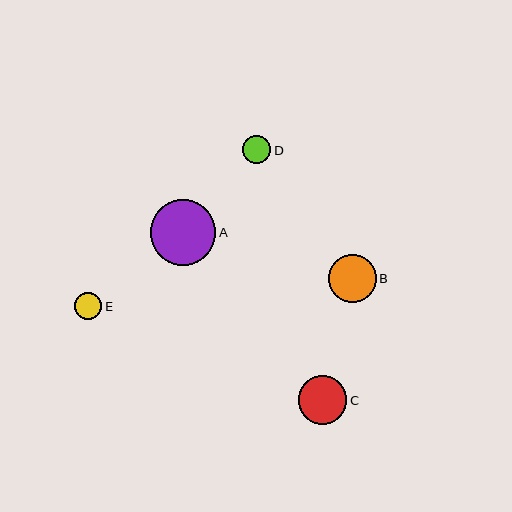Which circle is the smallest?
Circle E is the smallest with a size of approximately 27 pixels.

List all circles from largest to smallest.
From largest to smallest: A, C, B, D, E.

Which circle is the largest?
Circle A is the largest with a size of approximately 66 pixels.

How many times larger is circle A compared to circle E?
Circle A is approximately 2.4 times the size of circle E.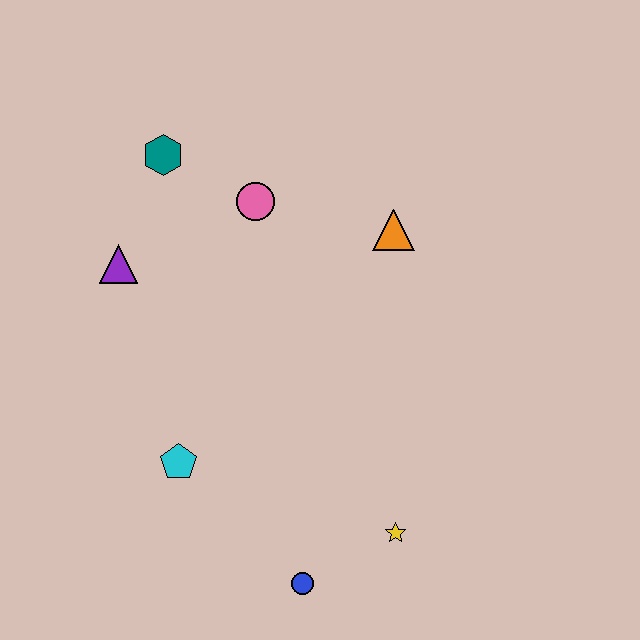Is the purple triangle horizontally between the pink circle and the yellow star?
No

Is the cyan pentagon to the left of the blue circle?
Yes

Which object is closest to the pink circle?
The teal hexagon is closest to the pink circle.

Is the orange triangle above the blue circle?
Yes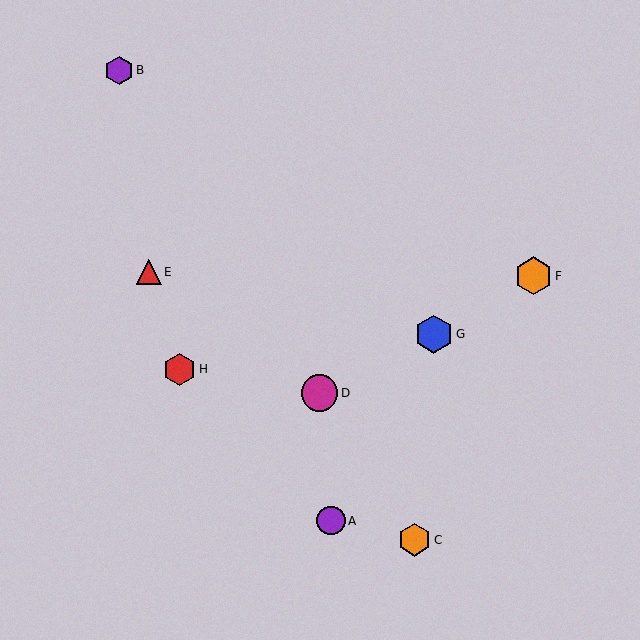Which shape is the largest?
The orange hexagon (labeled F) is the largest.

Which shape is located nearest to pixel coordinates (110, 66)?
The purple hexagon (labeled B) at (119, 70) is nearest to that location.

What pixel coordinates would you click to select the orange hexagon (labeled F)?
Click at (533, 276) to select the orange hexagon F.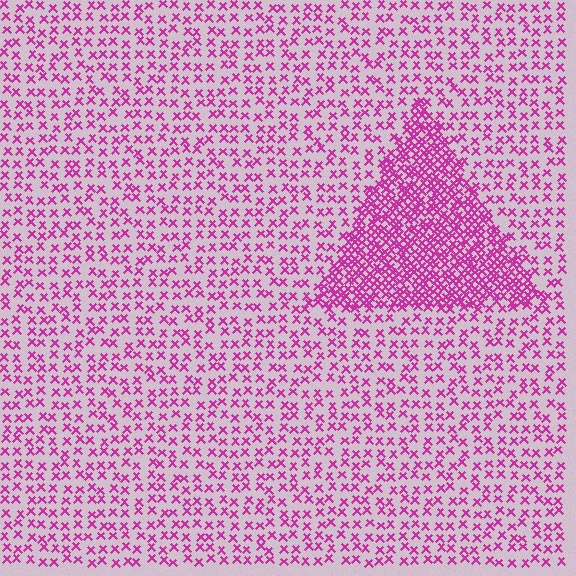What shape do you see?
I see a triangle.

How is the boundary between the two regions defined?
The boundary is defined by a change in element density (approximately 2.6x ratio). All elements are the same color, size, and shape.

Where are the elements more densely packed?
The elements are more densely packed inside the triangle boundary.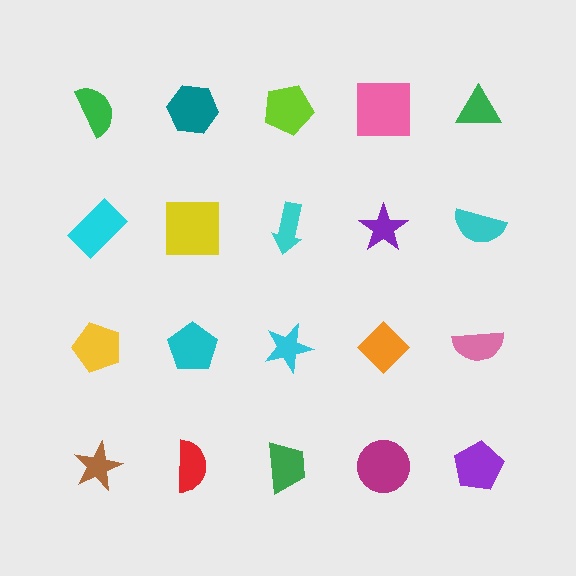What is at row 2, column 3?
A cyan arrow.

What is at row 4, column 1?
A brown star.